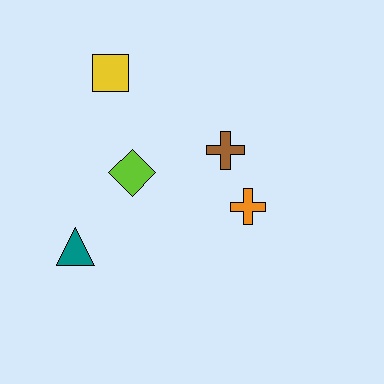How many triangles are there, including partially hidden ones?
There is 1 triangle.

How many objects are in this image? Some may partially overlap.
There are 5 objects.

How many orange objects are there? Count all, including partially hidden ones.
There is 1 orange object.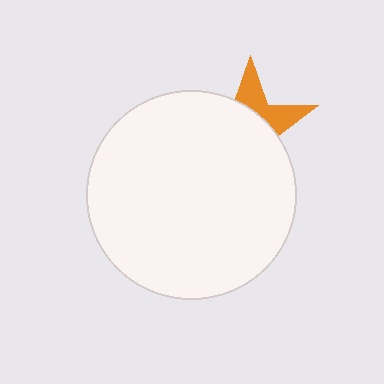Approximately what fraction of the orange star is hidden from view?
Roughly 69% of the orange star is hidden behind the white circle.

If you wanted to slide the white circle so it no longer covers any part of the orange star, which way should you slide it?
Slide it down — that is the most direct way to separate the two shapes.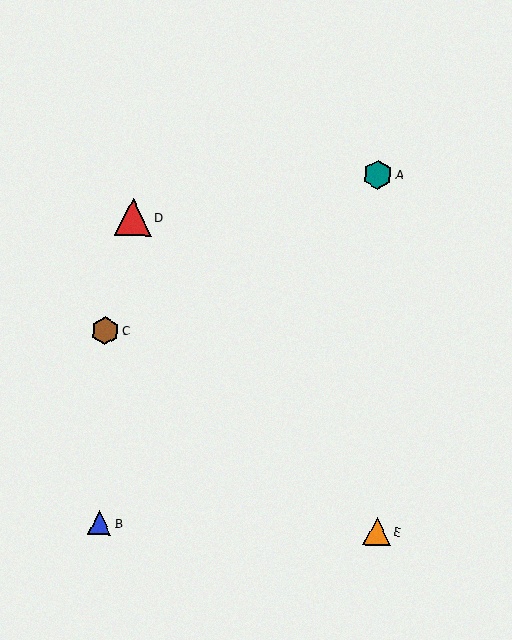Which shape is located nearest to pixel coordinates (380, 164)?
The teal hexagon (labeled A) at (378, 175) is nearest to that location.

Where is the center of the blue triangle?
The center of the blue triangle is at (100, 523).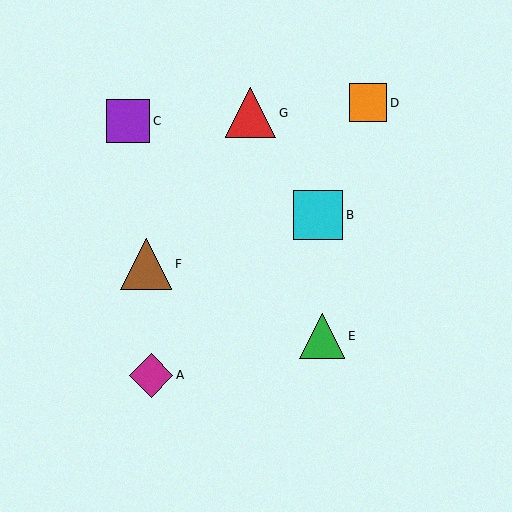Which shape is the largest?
The brown triangle (labeled F) is the largest.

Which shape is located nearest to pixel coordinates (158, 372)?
The magenta diamond (labeled A) at (151, 375) is nearest to that location.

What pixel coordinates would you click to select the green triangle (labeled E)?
Click at (322, 336) to select the green triangle E.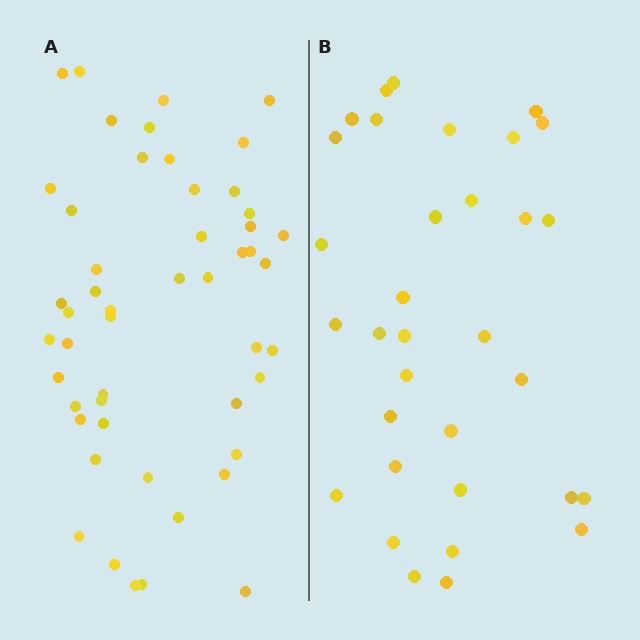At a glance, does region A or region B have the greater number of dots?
Region A (the left region) has more dots.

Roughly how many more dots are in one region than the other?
Region A has approximately 15 more dots than region B.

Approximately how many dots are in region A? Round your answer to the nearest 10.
About 50 dots.